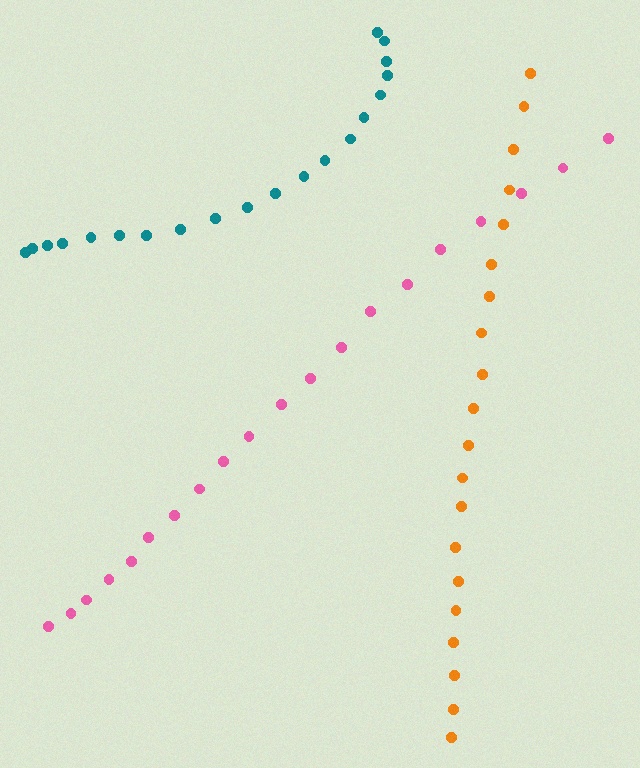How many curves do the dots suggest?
There are 3 distinct paths.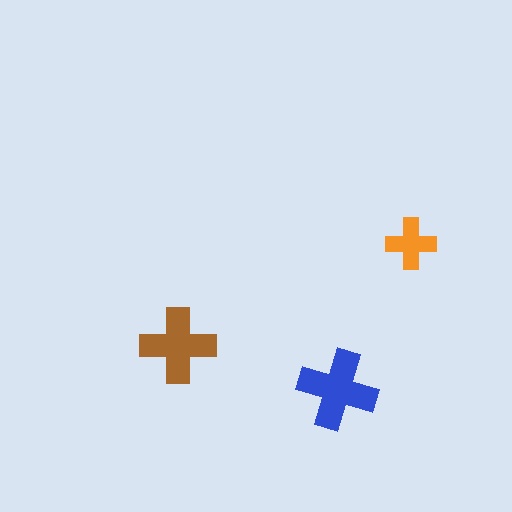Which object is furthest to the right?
The orange cross is rightmost.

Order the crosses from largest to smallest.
the blue one, the brown one, the orange one.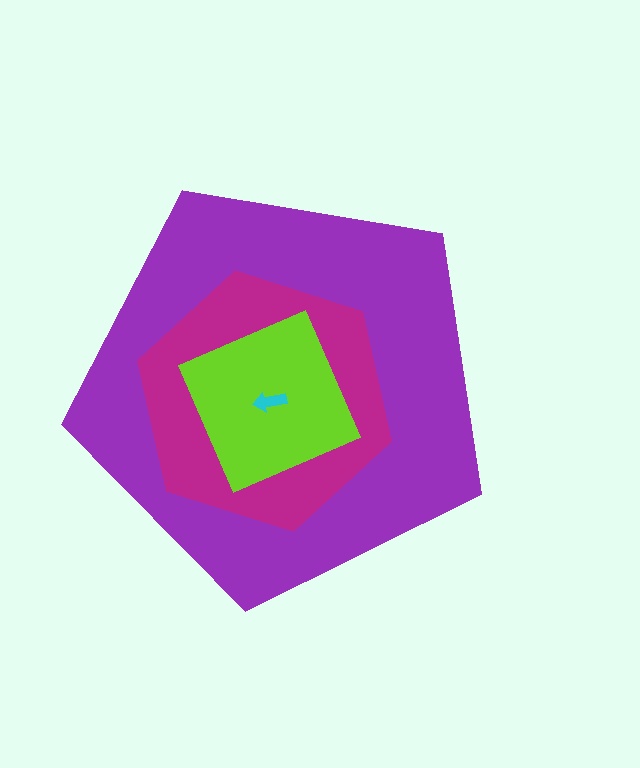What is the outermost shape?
The purple pentagon.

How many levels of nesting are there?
4.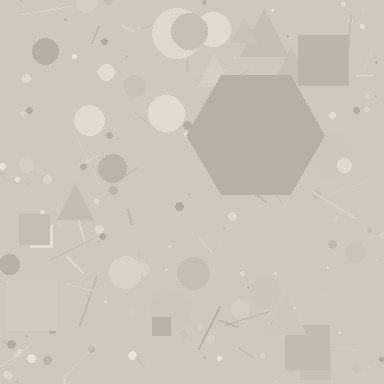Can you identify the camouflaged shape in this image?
The camouflaged shape is a hexagon.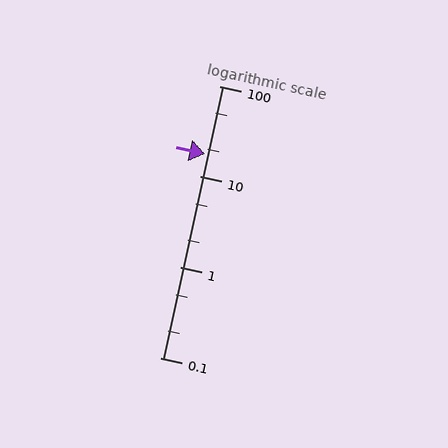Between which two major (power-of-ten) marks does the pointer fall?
The pointer is between 10 and 100.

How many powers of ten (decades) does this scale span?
The scale spans 3 decades, from 0.1 to 100.